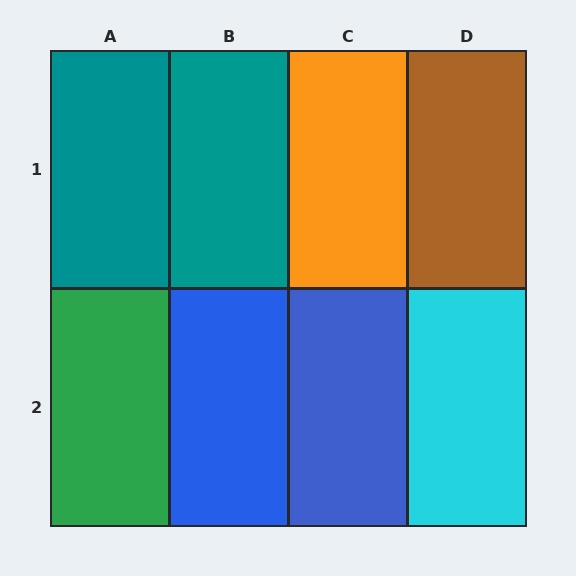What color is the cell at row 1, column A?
Teal.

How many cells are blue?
2 cells are blue.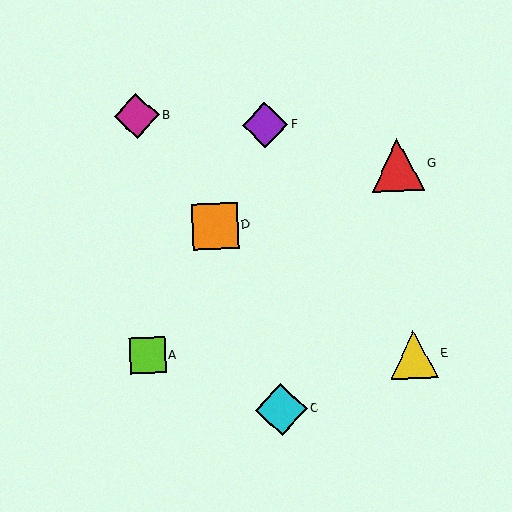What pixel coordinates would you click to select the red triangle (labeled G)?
Click at (398, 165) to select the red triangle G.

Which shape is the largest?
The red triangle (labeled G) is the largest.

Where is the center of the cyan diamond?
The center of the cyan diamond is at (281, 409).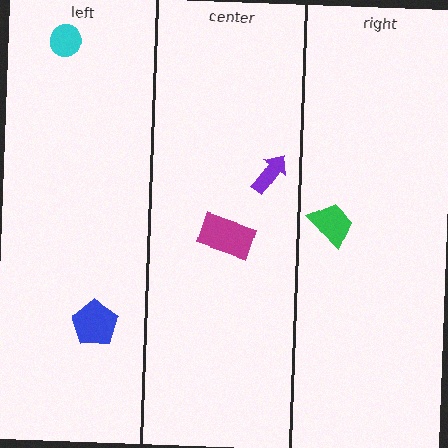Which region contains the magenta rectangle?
The center region.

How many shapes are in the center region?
2.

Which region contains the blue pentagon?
The left region.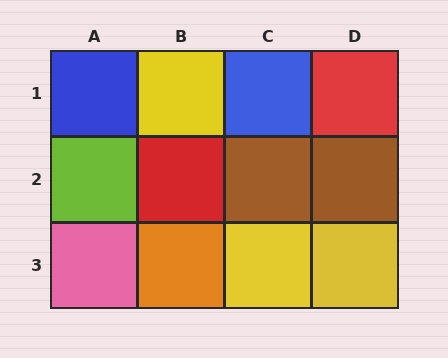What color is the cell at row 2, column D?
Brown.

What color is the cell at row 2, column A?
Lime.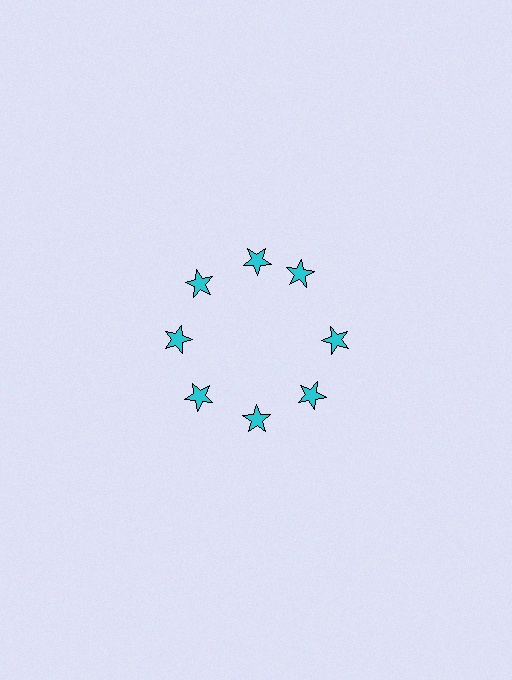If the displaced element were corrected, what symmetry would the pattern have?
It would have 8-fold rotational symmetry — the pattern would map onto itself every 45 degrees.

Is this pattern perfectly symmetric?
No. The 8 cyan stars are arranged in a ring, but one element near the 2 o'clock position is rotated out of alignment along the ring, breaking the 8-fold rotational symmetry.